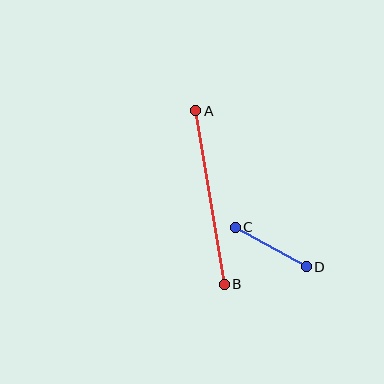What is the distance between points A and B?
The distance is approximately 176 pixels.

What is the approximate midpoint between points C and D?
The midpoint is at approximately (271, 247) pixels.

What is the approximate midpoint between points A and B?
The midpoint is at approximately (210, 197) pixels.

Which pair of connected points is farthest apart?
Points A and B are farthest apart.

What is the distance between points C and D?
The distance is approximately 81 pixels.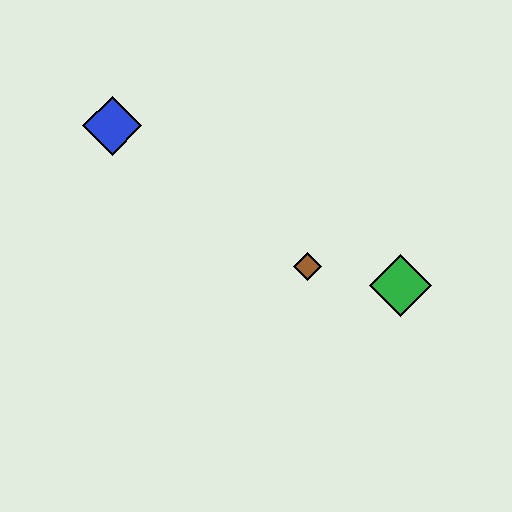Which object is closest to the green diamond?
The brown diamond is closest to the green diamond.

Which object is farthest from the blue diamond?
The green diamond is farthest from the blue diamond.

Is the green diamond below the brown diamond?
Yes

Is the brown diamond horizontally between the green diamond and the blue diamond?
Yes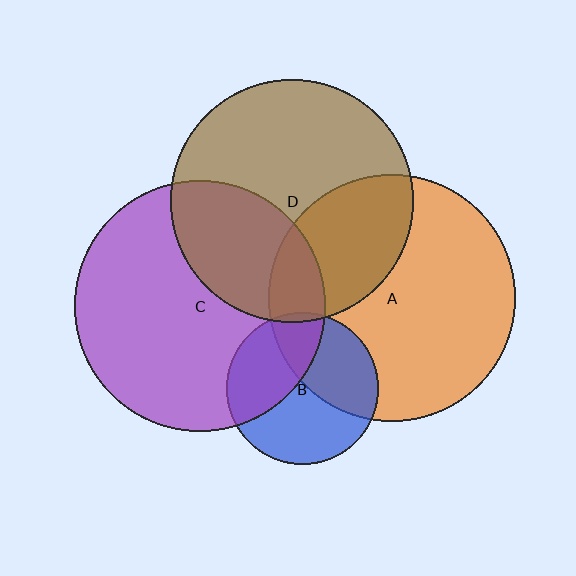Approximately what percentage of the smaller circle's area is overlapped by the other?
Approximately 40%.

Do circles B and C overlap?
Yes.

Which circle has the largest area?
Circle C (purple).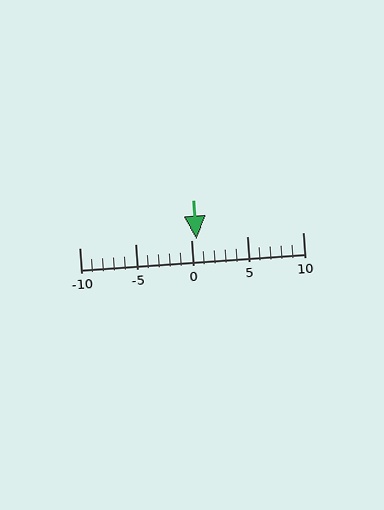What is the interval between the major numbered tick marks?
The major tick marks are spaced 5 units apart.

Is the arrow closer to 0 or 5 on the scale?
The arrow is closer to 0.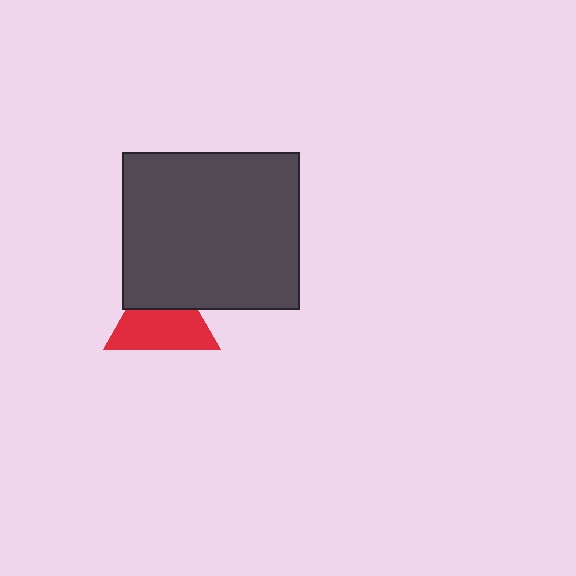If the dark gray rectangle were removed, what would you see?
You would see the complete red triangle.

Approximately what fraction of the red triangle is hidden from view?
Roughly 37% of the red triangle is hidden behind the dark gray rectangle.